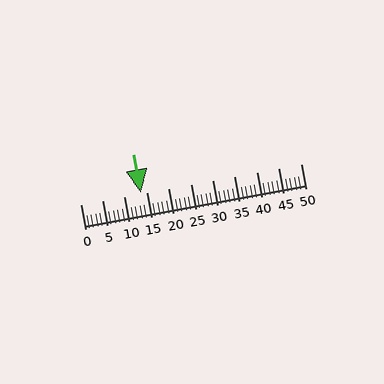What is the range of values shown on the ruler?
The ruler shows values from 0 to 50.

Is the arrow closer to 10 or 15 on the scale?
The arrow is closer to 15.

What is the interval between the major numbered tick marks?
The major tick marks are spaced 5 units apart.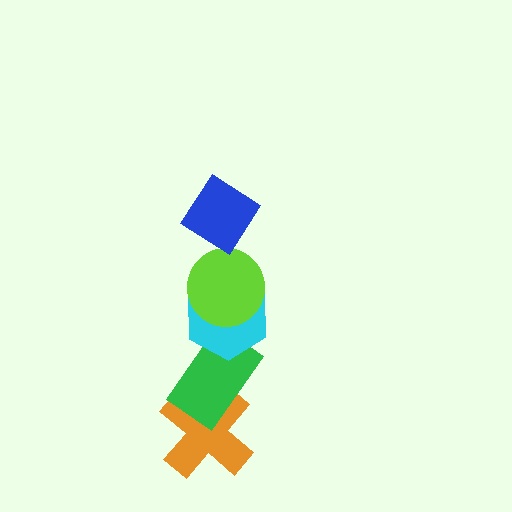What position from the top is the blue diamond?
The blue diamond is 1st from the top.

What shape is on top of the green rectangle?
The cyan hexagon is on top of the green rectangle.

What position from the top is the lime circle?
The lime circle is 2nd from the top.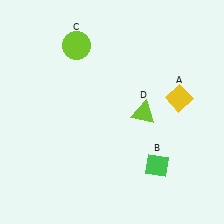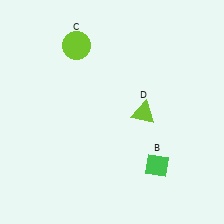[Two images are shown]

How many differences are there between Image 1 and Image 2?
There is 1 difference between the two images.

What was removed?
The yellow diamond (A) was removed in Image 2.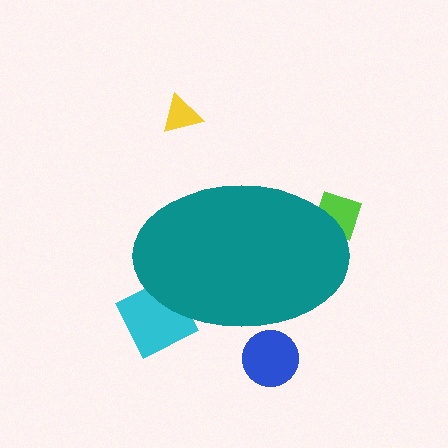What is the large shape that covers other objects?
A teal ellipse.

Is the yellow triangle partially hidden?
No, the yellow triangle is fully visible.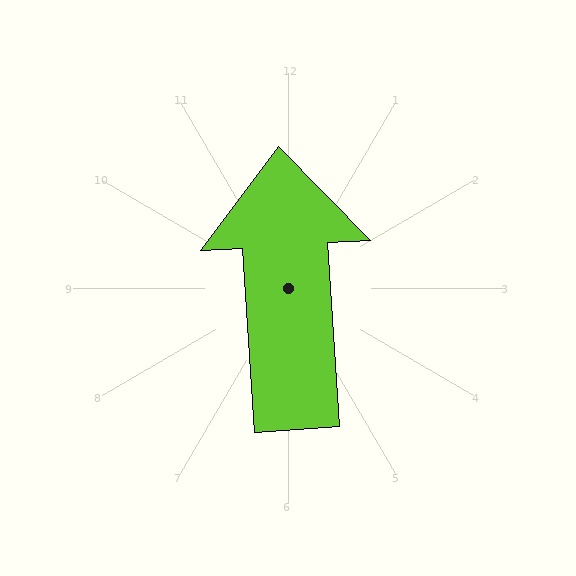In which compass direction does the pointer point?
North.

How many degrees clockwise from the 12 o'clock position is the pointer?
Approximately 356 degrees.